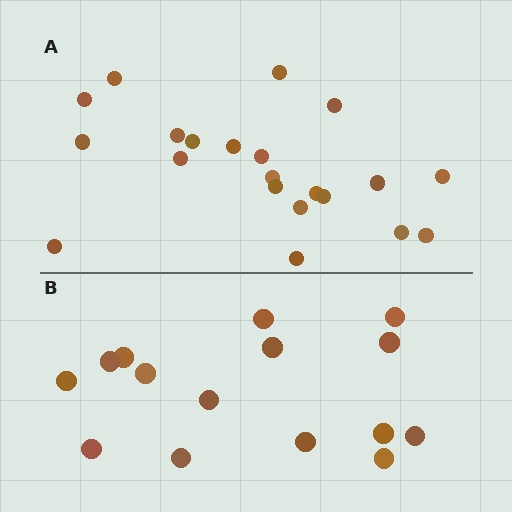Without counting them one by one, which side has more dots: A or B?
Region A (the top region) has more dots.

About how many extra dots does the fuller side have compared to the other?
Region A has about 6 more dots than region B.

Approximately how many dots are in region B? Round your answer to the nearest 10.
About 20 dots. (The exact count is 15, which rounds to 20.)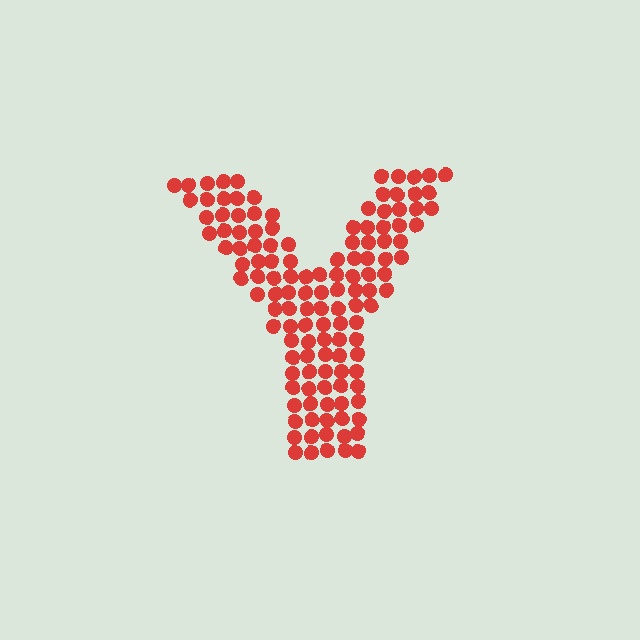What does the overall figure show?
The overall figure shows the letter Y.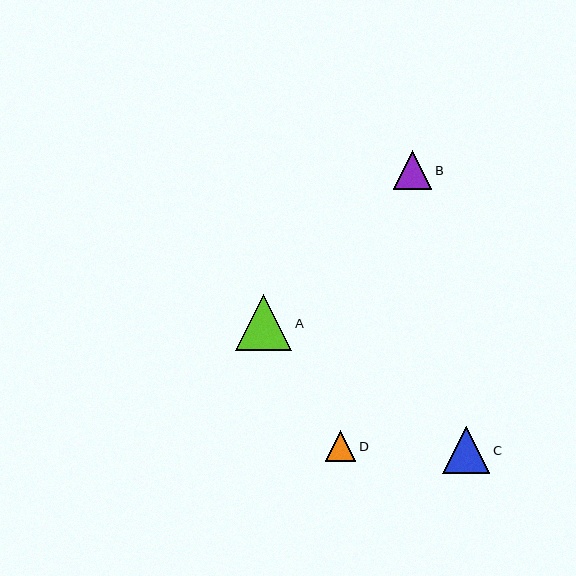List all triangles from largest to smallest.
From largest to smallest: A, C, B, D.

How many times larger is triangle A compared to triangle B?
Triangle A is approximately 1.5 times the size of triangle B.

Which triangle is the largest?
Triangle A is the largest with a size of approximately 56 pixels.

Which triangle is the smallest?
Triangle D is the smallest with a size of approximately 31 pixels.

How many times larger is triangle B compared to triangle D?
Triangle B is approximately 1.3 times the size of triangle D.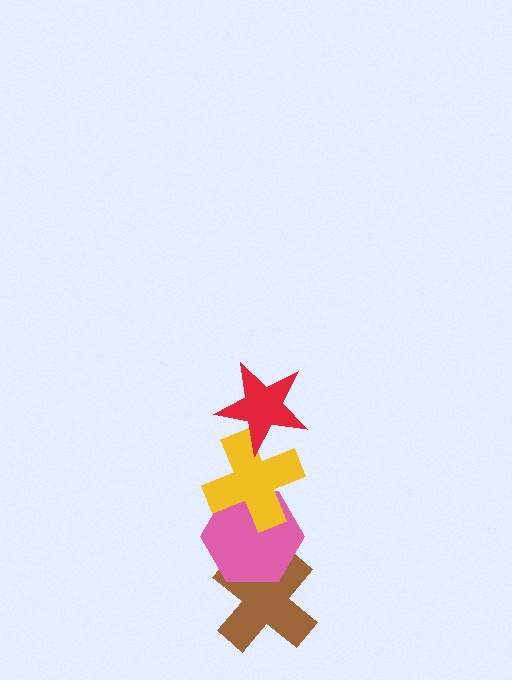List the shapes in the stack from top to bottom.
From top to bottom: the red star, the yellow cross, the pink hexagon, the brown cross.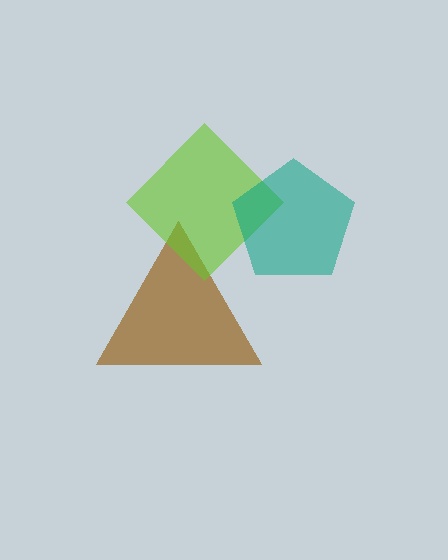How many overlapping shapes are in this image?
There are 3 overlapping shapes in the image.